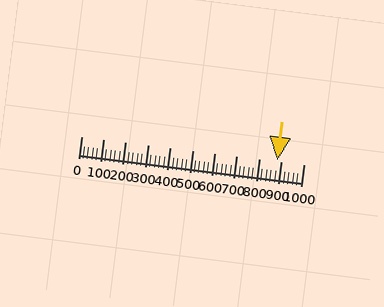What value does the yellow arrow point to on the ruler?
The yellow arrow points to approximately 882.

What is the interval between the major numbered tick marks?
The major tick marks are spaced 100 units apart.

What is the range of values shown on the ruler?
The ruler shows values from 0 to 1000.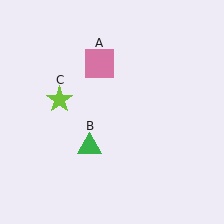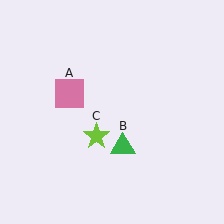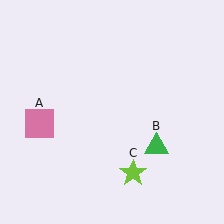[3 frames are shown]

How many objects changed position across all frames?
3 objects changed position: pink square (object A), green triangle (object B), lime star (object C).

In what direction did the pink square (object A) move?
The pink square (object A) moved down and to the left.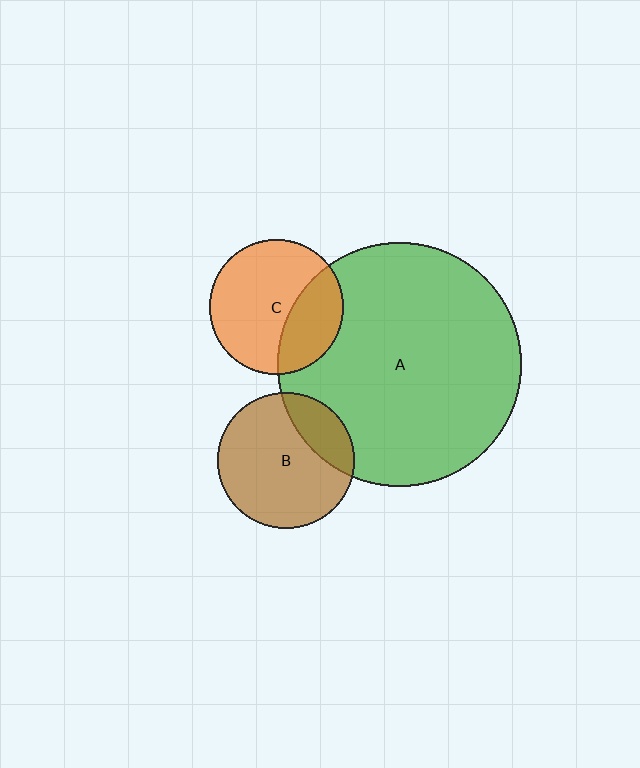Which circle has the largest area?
Circle A (green).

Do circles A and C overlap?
Yes.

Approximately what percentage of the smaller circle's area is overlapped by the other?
Approximately 30%.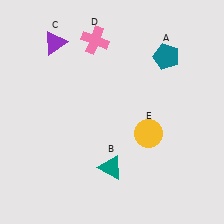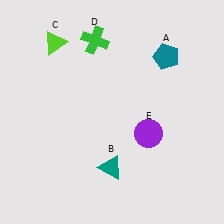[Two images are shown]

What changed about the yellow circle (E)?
In Image 1, E is yellow. In Image 2, it changed to purple.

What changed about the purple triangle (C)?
In Image 1, C is purple. In Image 2, it changed to lime.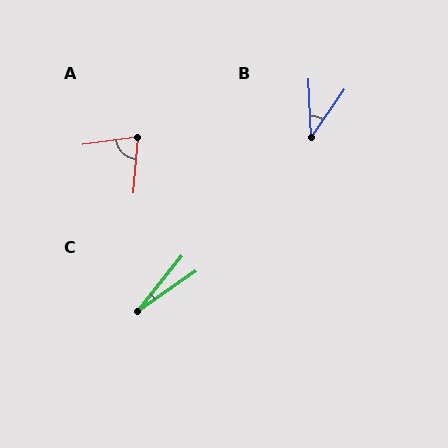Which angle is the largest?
A, at approximately 77 degrees.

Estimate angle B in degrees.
Approximately 37 degrees.